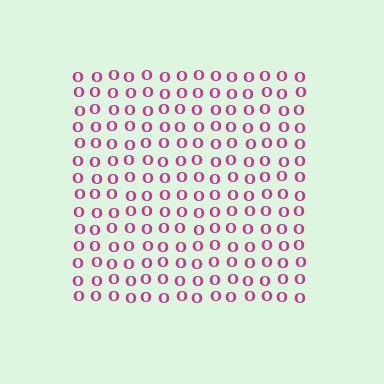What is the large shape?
The large shape is a square.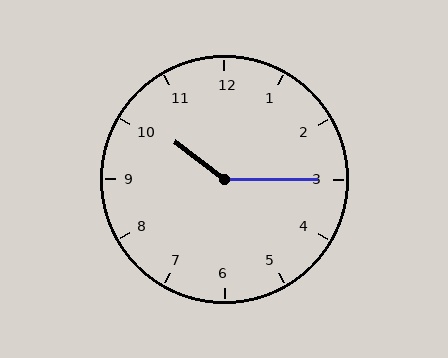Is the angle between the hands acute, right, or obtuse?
It is obtuse.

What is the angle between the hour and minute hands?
Approximately 142 degrees.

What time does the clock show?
10:15.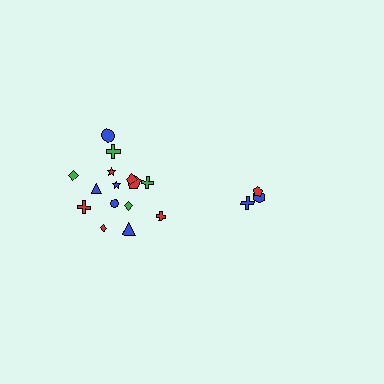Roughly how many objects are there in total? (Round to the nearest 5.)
Roughly 20 objects in total.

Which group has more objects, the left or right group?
The left group.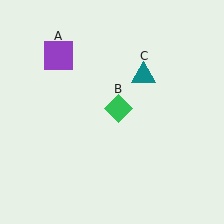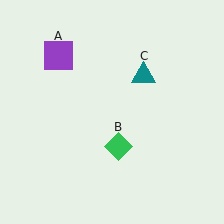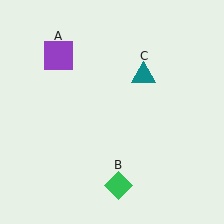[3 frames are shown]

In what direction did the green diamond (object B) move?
The green diamond (object B) moved down.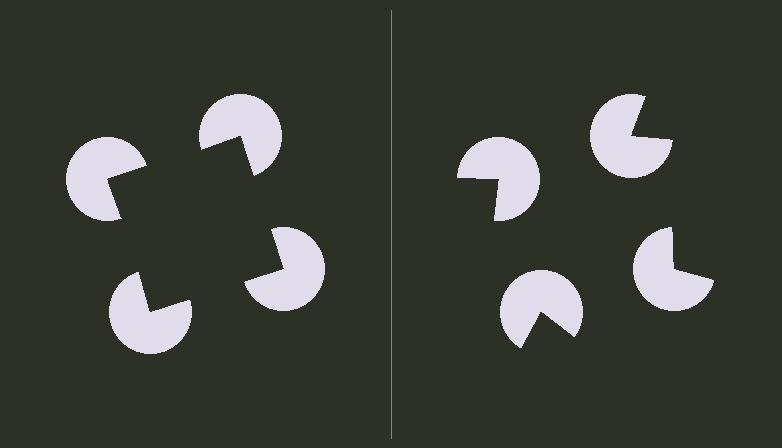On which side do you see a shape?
An illusory square appears on the left side. On the right side the wedge cuts are rotated, so no coherent shape forms.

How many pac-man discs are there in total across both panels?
8 — 4 on each side.